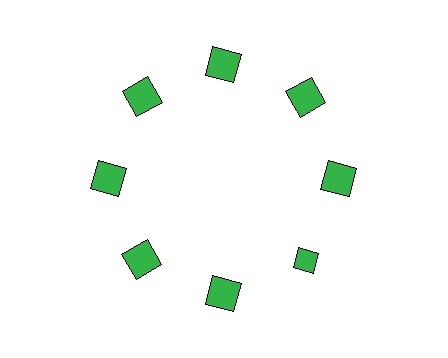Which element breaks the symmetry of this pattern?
The green diamond at roughly the 4 o'clock position breaks the symmetry. All other shapes are green squares.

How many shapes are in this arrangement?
There are 8 shapes arranged in a ring pattern.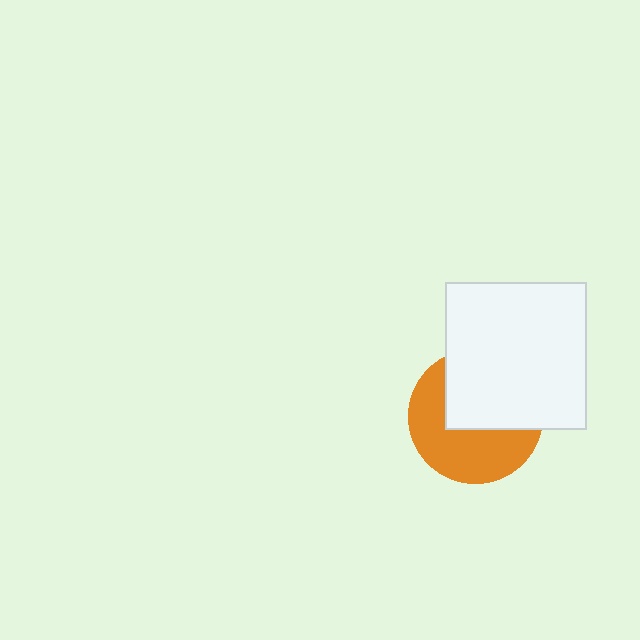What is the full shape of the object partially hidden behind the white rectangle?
The partially hidden object is an orange circle.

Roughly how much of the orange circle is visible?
About half of it is visible (roughly 53%).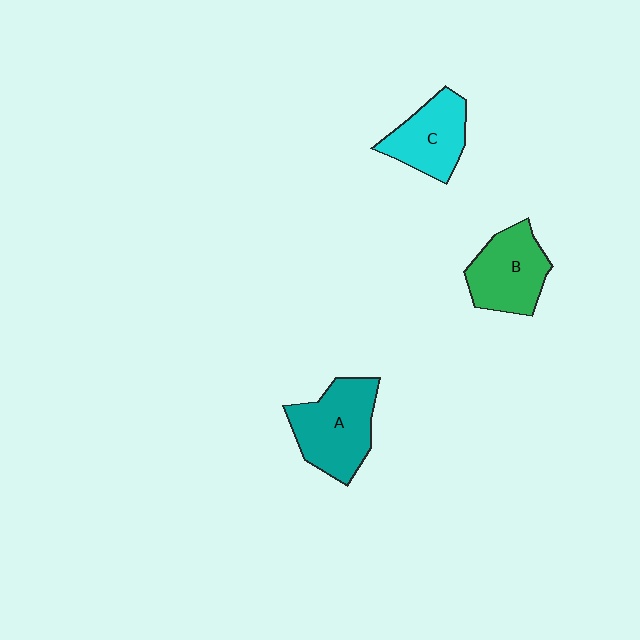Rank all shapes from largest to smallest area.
From largest to smallest: A (teal), B (green), C (cyan).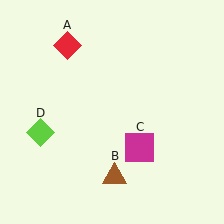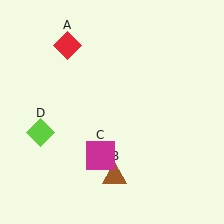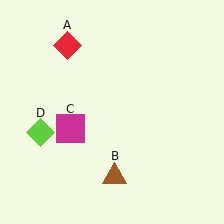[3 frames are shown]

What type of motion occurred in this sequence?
The magenta square (object C) rotated clockwise around the center of the scene.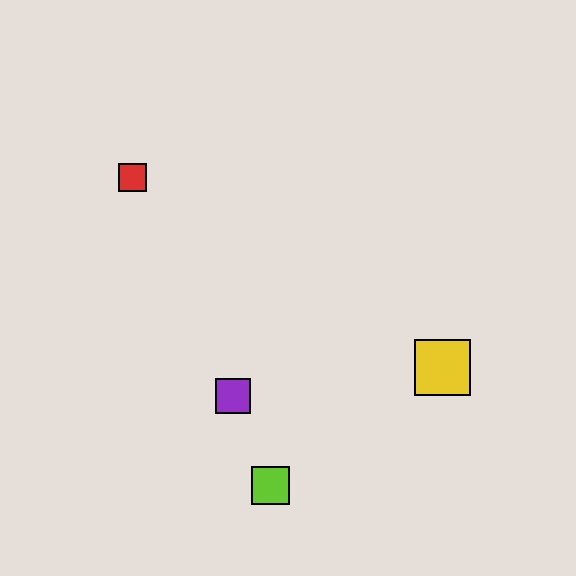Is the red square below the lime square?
No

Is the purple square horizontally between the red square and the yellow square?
Yes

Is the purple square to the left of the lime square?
Yes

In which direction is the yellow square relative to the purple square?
The yellow square is to the right of the purple square.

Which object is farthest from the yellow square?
The red square is farthest from the yellow square.